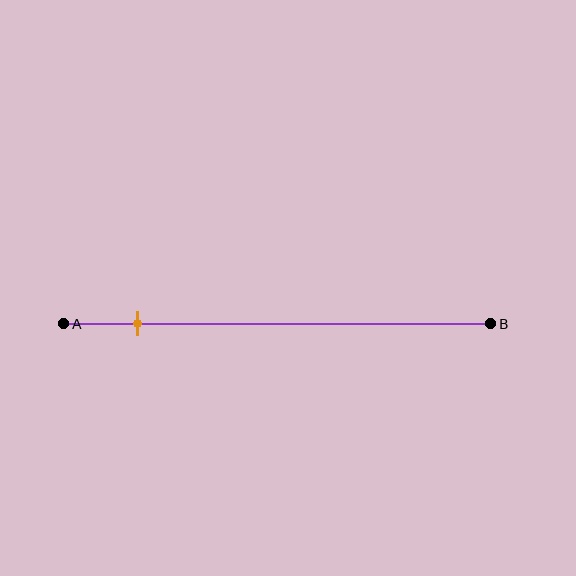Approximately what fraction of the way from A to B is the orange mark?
The orange mark is approximately 15% of the way from A to B.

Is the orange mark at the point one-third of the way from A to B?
No, the mark is at about 15% from A, not at the 33% one-third point.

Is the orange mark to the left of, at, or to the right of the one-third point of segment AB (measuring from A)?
The orange mark is to the left of the one-third point of segment AB.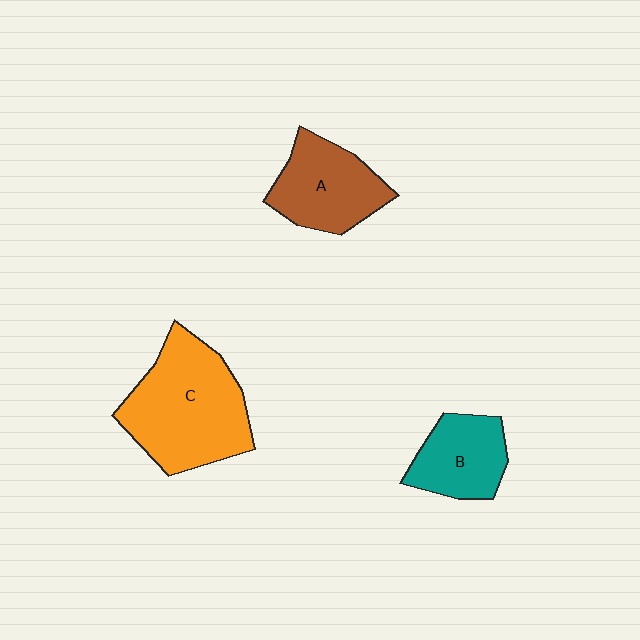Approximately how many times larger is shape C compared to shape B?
Approximately 1.9 times.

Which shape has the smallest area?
Shape B (teal).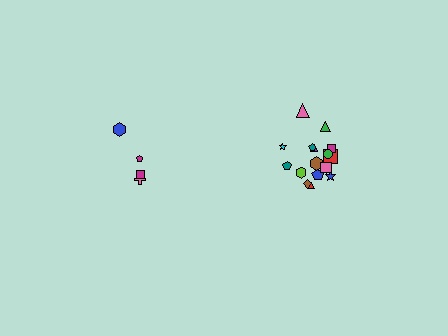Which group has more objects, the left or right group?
The right group.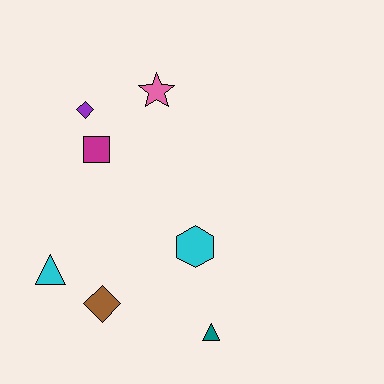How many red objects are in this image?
There are no red objects.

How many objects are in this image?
There are 7 objects.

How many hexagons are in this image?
There is 1 hexagon.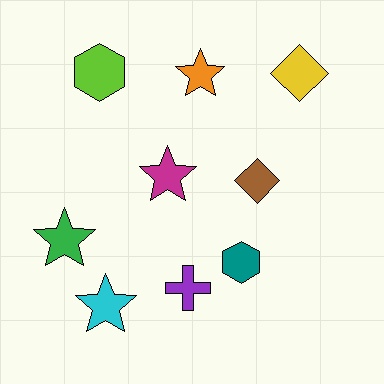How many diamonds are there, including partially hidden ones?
There are 2 diamonds.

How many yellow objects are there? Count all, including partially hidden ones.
There is 1 yellow object.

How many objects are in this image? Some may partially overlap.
There are 9 objects.